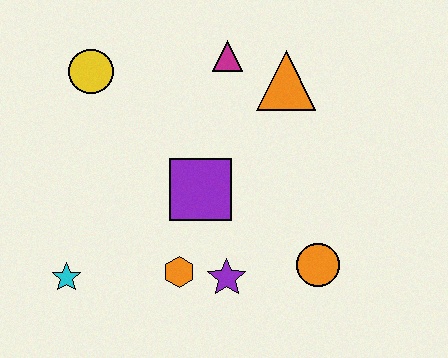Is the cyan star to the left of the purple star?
Yes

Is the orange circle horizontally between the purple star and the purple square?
No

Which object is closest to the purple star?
The orange hexagon is closest to the purple star.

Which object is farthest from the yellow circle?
The orange circle is farthest from the yellow circle.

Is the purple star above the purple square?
No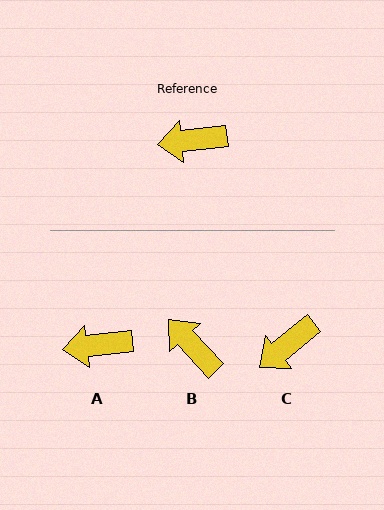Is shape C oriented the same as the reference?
No, it is off by about 32 degrees.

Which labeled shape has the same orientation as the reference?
A.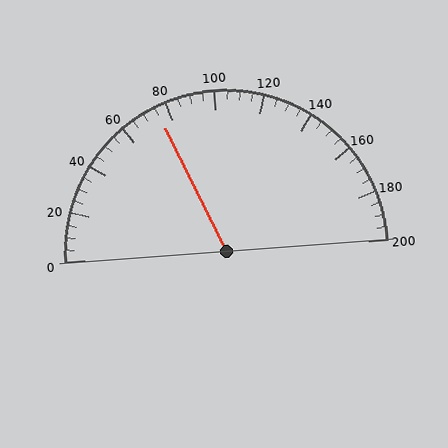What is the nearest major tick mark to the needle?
The nearest major tick mark is 80.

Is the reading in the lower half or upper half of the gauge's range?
The reading is in the lower half of the range (0 to 200).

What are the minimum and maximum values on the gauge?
The gauge ranges from 0 to 200.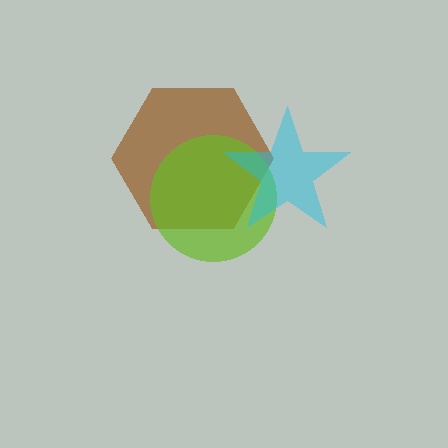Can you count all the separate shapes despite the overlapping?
Yes, there are 3 separate shapes.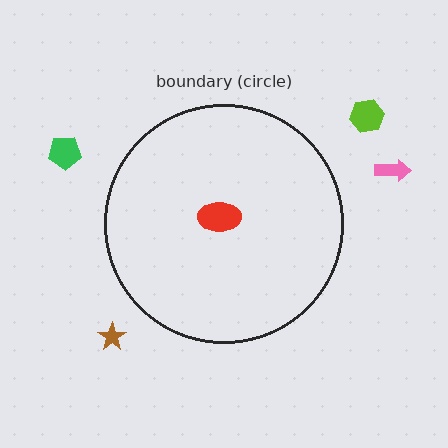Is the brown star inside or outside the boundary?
Outside.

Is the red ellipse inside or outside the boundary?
Inside.